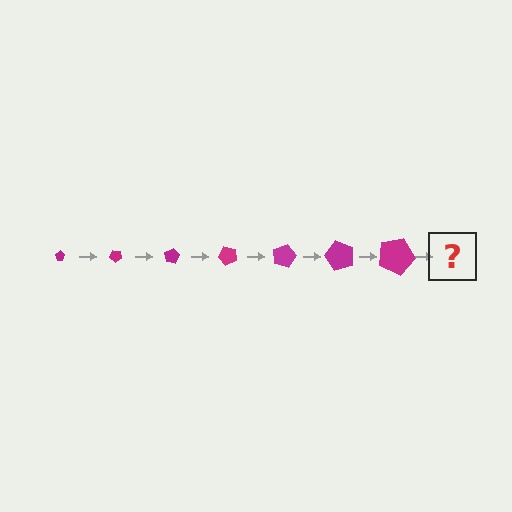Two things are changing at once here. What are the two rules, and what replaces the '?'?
The two rules are that the pentagon grows larger each step and it rotates 40 degrees each step. The '?' should be a pentagon, larger than the previous one and rotated 280 degrees from the start.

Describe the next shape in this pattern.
It should be a pentagon, larger than the previous one and rotated 280 degrees from the start.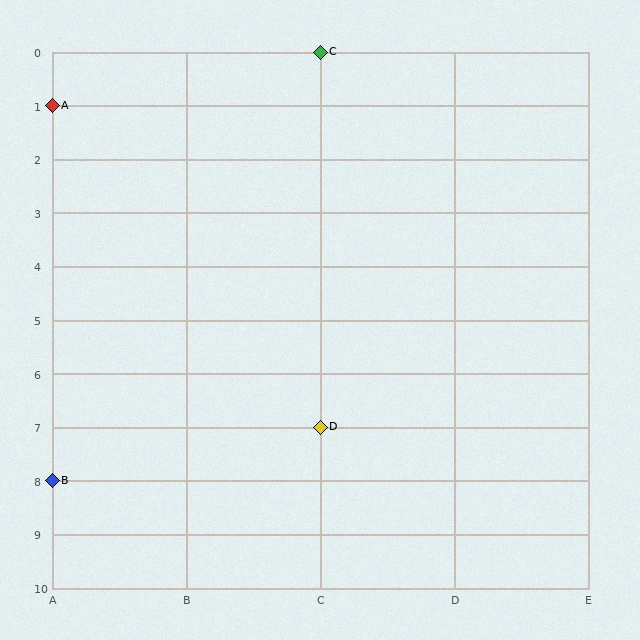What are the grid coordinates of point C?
Point C is at grid coordinates (C, 0).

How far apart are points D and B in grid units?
Points D and B are 2 columns and 1 row apart (about 2.2 grid units diagonally).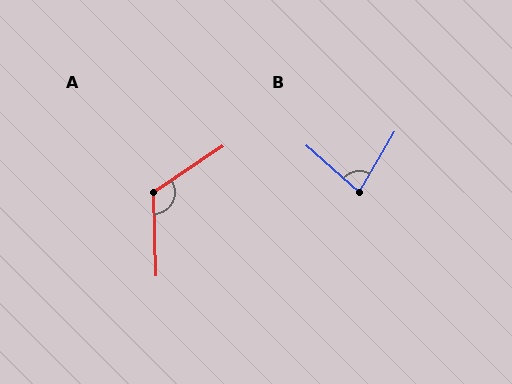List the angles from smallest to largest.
B (79°), A (122°).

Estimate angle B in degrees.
Approximately 79 degrees.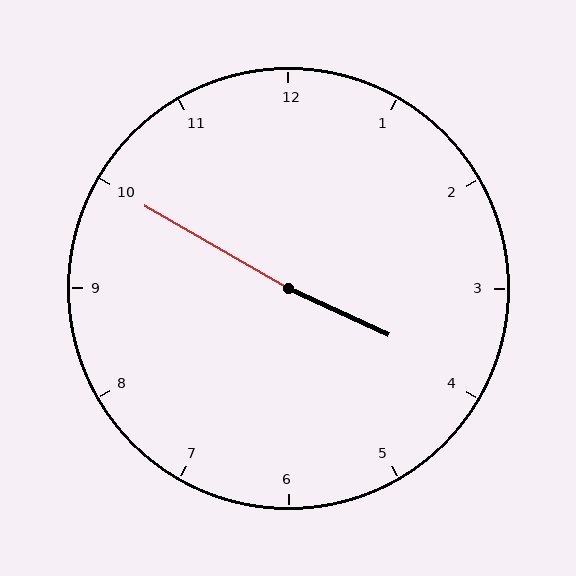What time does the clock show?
3:50.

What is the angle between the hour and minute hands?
Approximately 175 degrees.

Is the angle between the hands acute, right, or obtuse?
It is obtuse.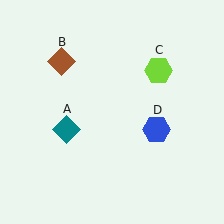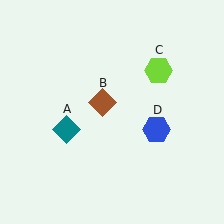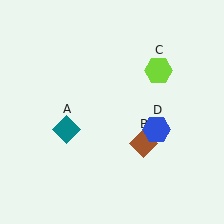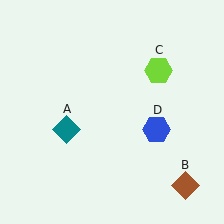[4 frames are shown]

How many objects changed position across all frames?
1 object changed position: brown diamond (object B).